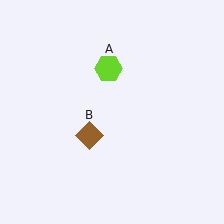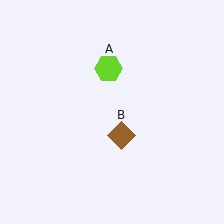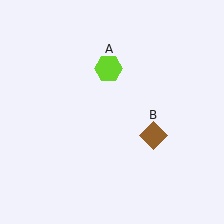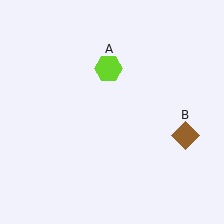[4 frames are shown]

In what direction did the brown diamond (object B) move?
The brown diamond (object B) moved right.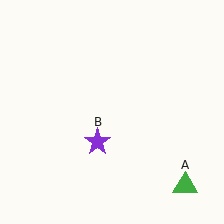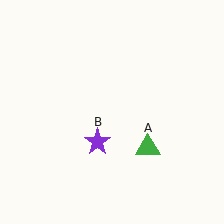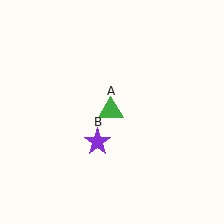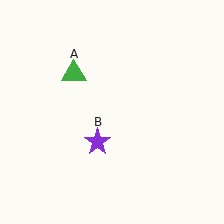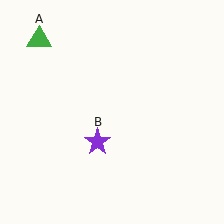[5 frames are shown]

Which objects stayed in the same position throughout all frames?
Purple star (object B) remained stationary.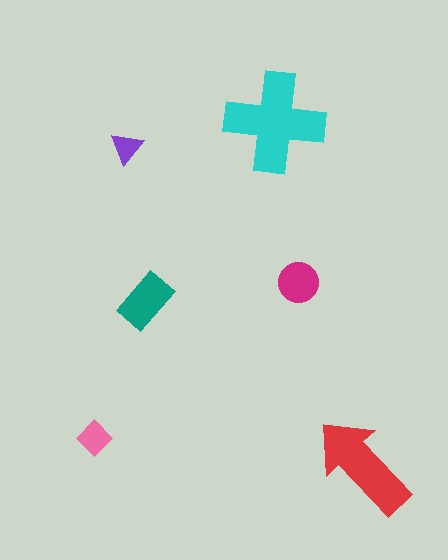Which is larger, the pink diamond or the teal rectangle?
The teal rectangle.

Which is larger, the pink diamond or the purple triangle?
The pink diamond.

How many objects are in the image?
There are 6 objects in the image.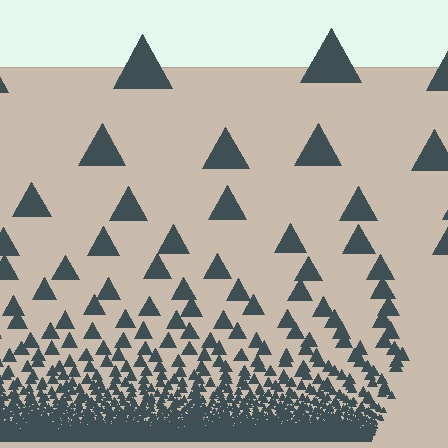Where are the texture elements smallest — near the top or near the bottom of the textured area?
Near the bottom.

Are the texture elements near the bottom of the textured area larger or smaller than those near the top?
Smaller. The gradient is inverted — elements near the bottom are smaller and denser.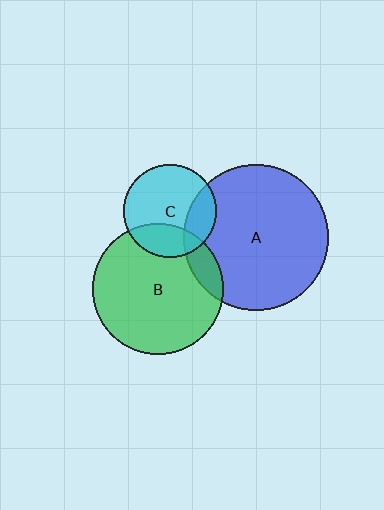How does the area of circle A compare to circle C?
Approximately 2.4 times.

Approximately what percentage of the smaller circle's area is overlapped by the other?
Approximately 20%.